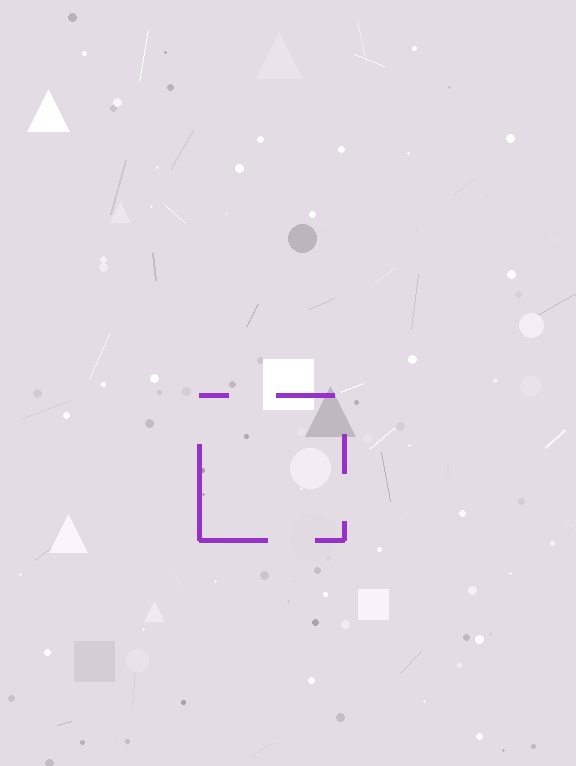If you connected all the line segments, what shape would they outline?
They would outline a square.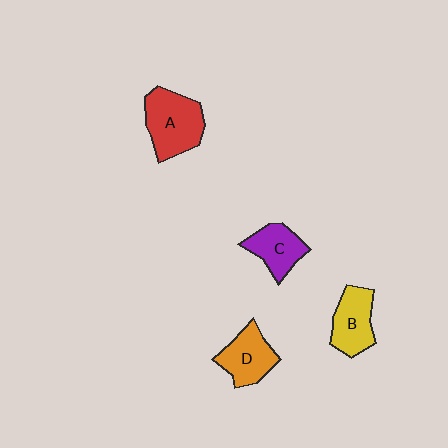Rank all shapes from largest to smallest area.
From largest to smallest: A (red), D (orange), B (yellow), C (purple).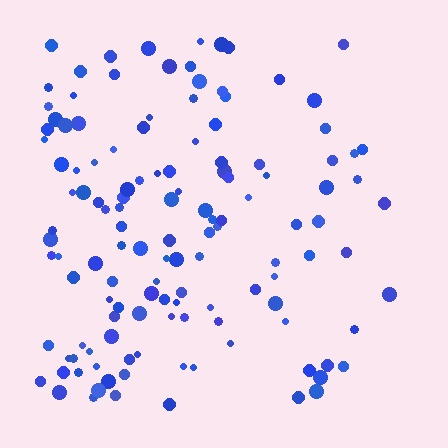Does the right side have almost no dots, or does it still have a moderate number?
Still a moderate number, just noticeably fewer than the left.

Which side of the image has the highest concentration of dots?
The left.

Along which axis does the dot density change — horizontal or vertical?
Horizontal.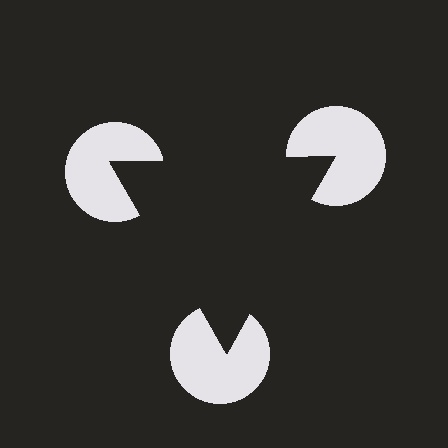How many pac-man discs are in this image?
There are 3 — one at each vertex of the illusory triangle.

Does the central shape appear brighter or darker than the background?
It typically appears slightly darker than the background, even though no actual brightness change is drawn.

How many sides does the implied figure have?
3 sides.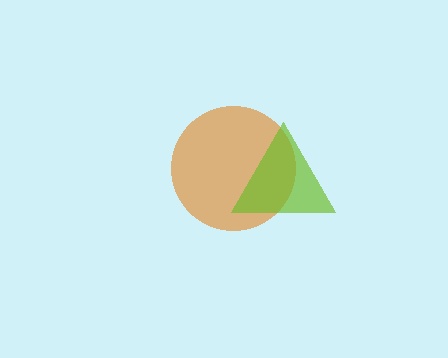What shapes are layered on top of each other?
The layered shapes are: an orange circle, a lime triangle.